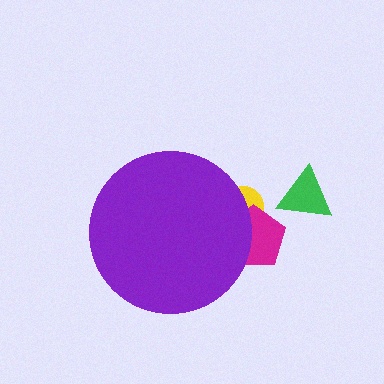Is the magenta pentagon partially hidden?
Yes, the magenta pentagon is partially hidden behind the purple circle.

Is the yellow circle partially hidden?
Yes, the yellow circle is partially hidden behind the purple circle.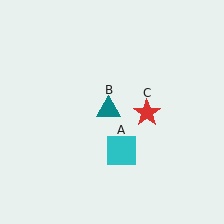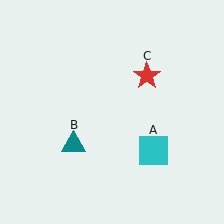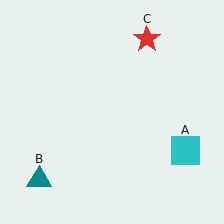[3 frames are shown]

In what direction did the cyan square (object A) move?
The cyan square (object A) moved right.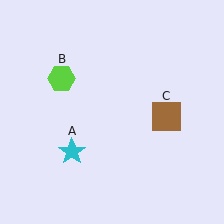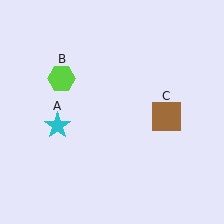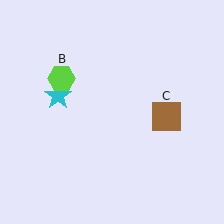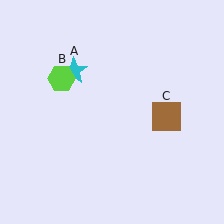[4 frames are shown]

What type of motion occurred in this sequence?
The cyan star (object A) rotated clockwise around the center of the scene.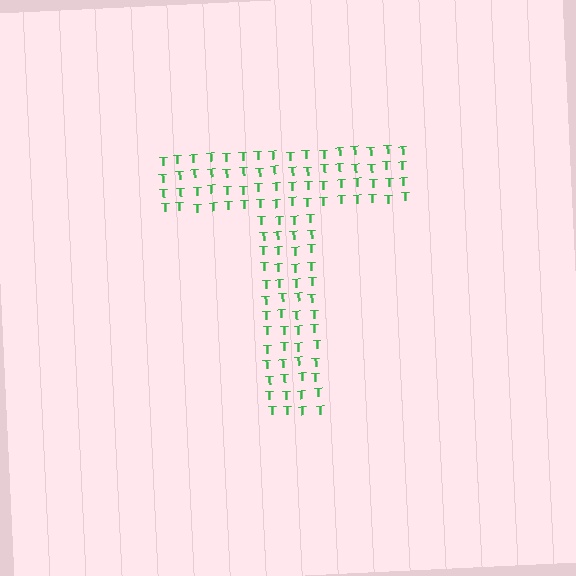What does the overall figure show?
The overall figure shows the letter T.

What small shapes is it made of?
It is made of small letter T's.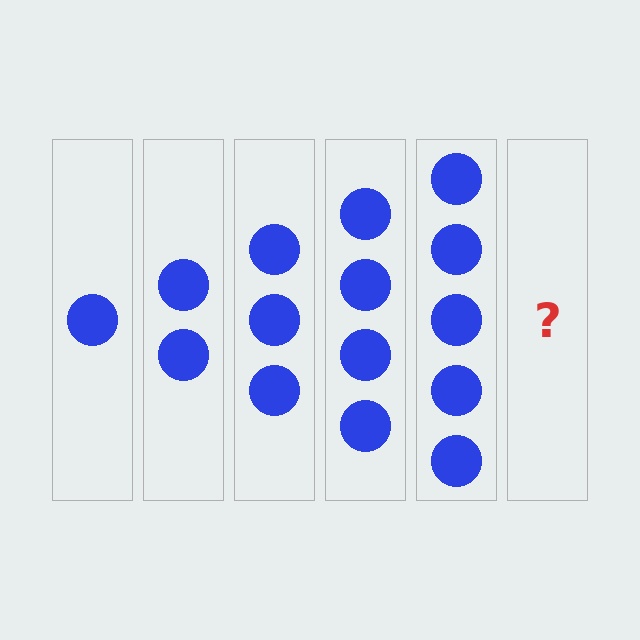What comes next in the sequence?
The next element should be 6 circles.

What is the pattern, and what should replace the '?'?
The pattern is that each step adds one more circle. The '?' should be 6 circles.